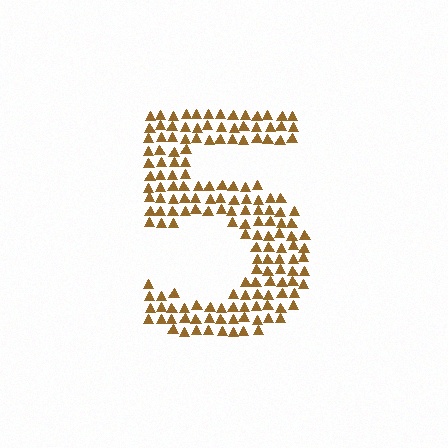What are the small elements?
The small elements are triangles.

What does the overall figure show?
The overall figure shows the digit 5.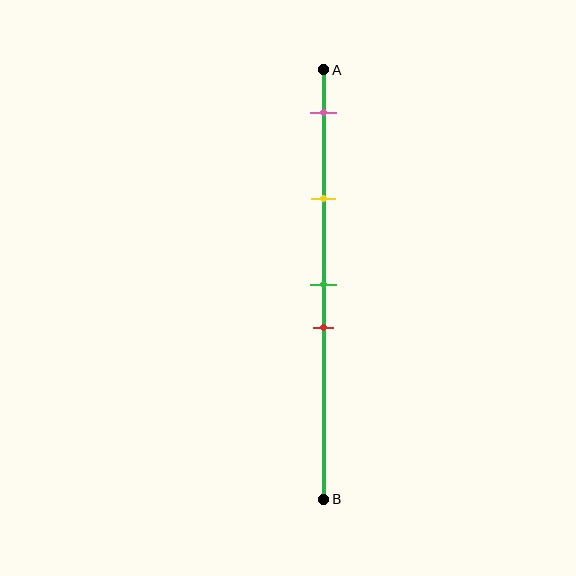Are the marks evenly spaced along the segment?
No, the marks are not evenly spaced.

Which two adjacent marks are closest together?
The green and red marks are the closest adjacent pair.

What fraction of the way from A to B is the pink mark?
The pink mark is approximately 10% (0.1) of the way from A to B.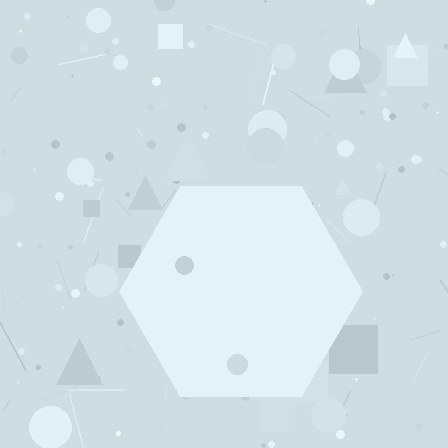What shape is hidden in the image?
A hexagon is hidden in the image.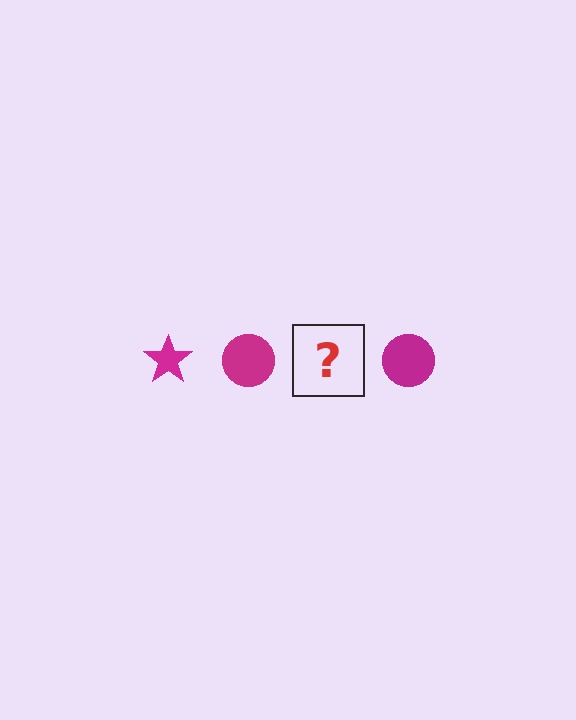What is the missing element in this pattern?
The missing element is a magenta star.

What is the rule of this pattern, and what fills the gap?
The rule is that the pattern cycles through star, circle shapes in magenta. The gap should be filled with a magenta star.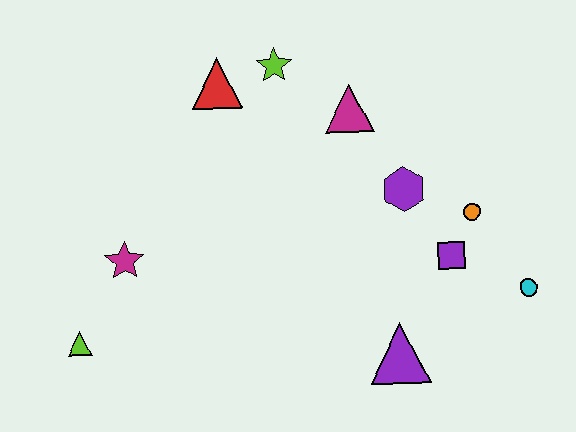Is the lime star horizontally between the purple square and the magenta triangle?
No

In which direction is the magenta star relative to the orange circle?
The magenta star is to the left of the orange circle.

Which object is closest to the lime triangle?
The magenta star is closest to the lime triangle.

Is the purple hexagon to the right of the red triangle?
Yes